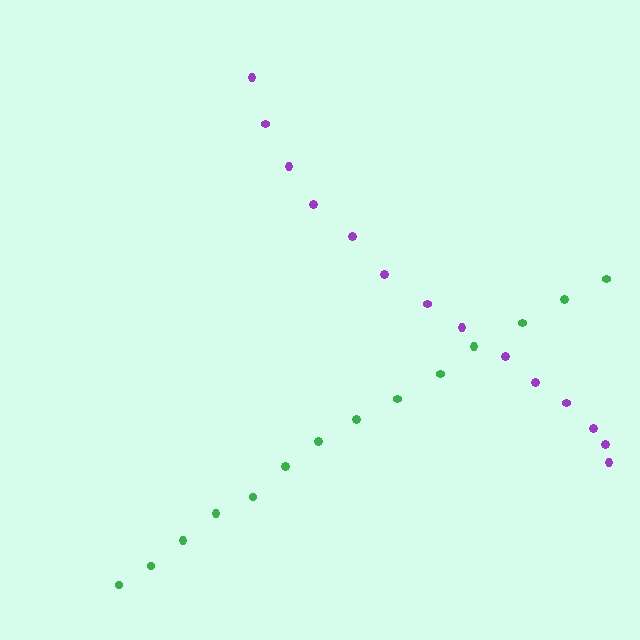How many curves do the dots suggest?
There are 2 distinct paths.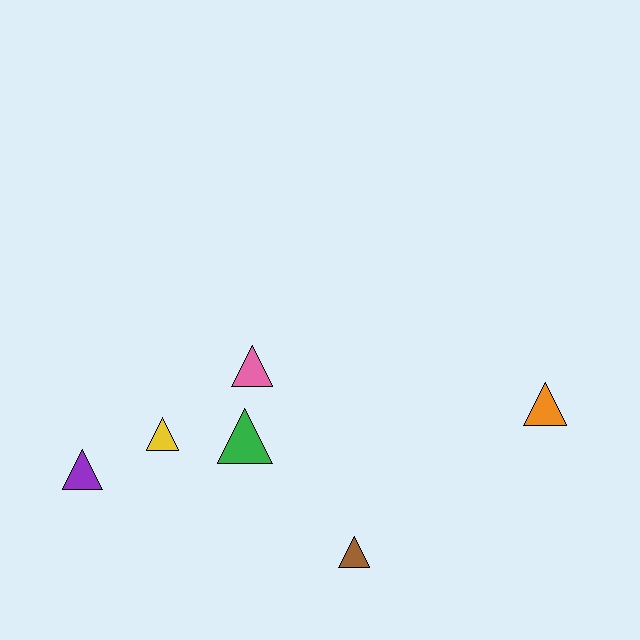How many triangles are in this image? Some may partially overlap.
There are 6 triangles.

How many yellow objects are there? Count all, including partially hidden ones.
There is 1 yellow object.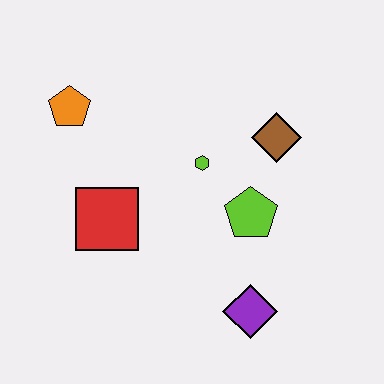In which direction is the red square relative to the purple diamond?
The red square is to the left of the purple diamond.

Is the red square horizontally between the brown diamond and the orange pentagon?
Yes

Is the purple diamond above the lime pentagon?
No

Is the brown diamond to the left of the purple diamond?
No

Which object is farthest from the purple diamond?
The orange pentagon is farthest from the purple diamond.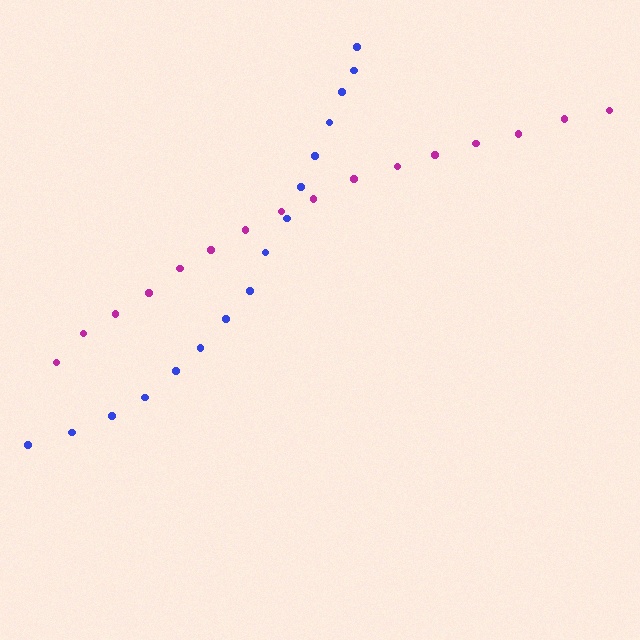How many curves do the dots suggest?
There are 2 distinct paths.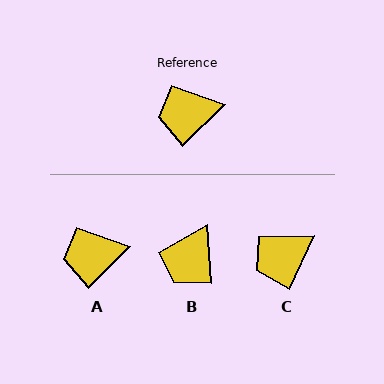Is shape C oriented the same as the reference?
No, it is off by about 21 degrees.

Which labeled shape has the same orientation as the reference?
A.